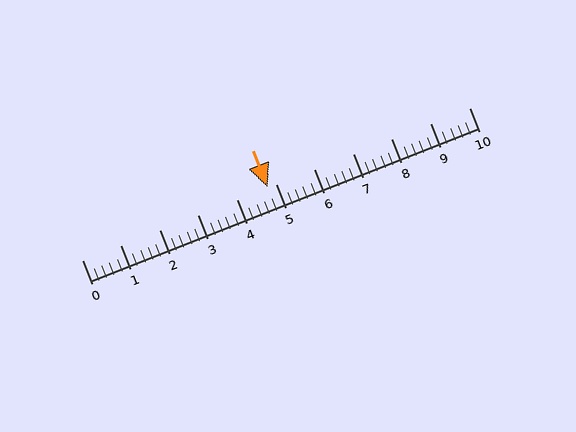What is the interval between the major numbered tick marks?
The major tick marks are spaced 1 units apart.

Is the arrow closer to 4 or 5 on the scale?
The arrow is closer to 5.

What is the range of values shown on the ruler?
The ruler shows values from 0 to 10.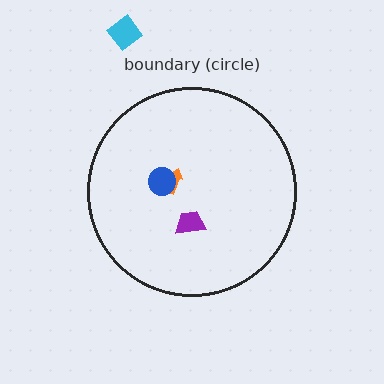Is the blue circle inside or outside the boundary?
Inside.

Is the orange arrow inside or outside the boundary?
Inside.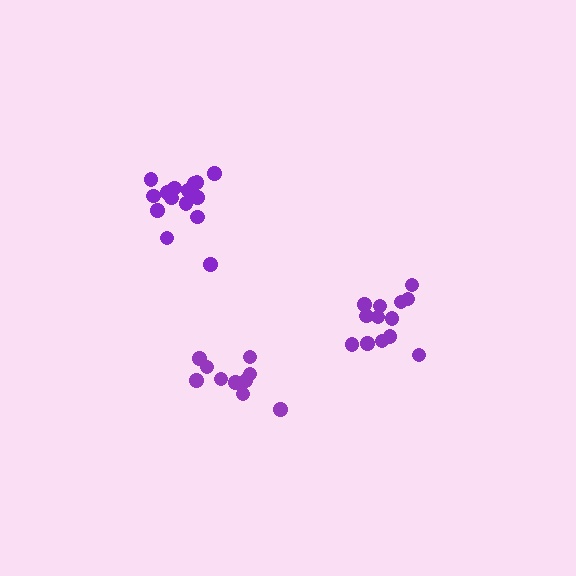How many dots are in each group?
Group 1: 13 dots, Group 2: 16 dots, Group 3: 10 dots (39 total).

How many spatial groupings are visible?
There are 3 spatial groupings.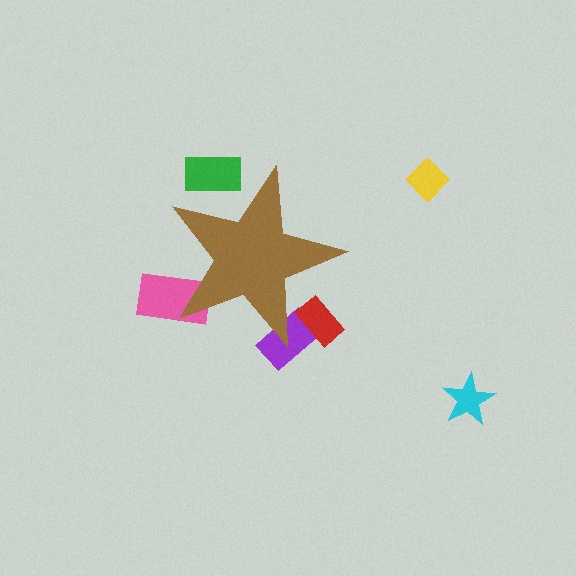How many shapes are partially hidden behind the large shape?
4 shapes are partially hidden.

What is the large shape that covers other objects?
A brown star.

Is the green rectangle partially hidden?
Yes, the green rectangle is partially hidden behind the brown star.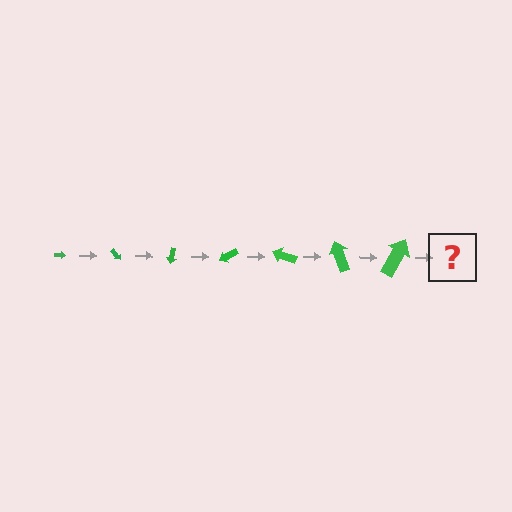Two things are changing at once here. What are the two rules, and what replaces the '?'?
The two rules are that the arrow grows larger each step and it rotates 50 degrees each step. The '?' should be an arrow, larger than the previous one and rotated 350 degrees from the start.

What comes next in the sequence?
The next element should be an arrow, larger than the previous one and rotated 350 degrees from the start.